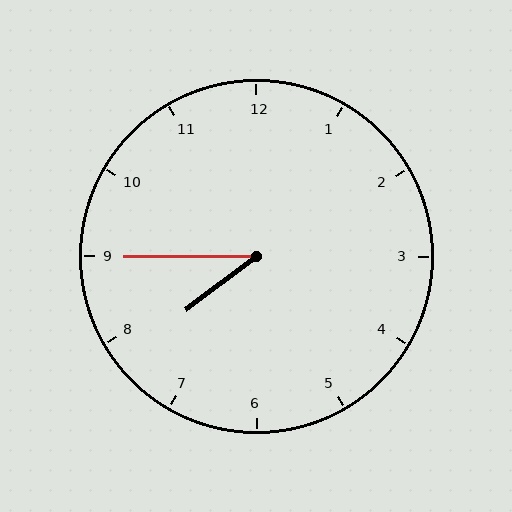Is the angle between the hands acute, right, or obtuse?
It is acute.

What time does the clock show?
7:45.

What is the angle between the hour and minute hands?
Approximately 38 degrees.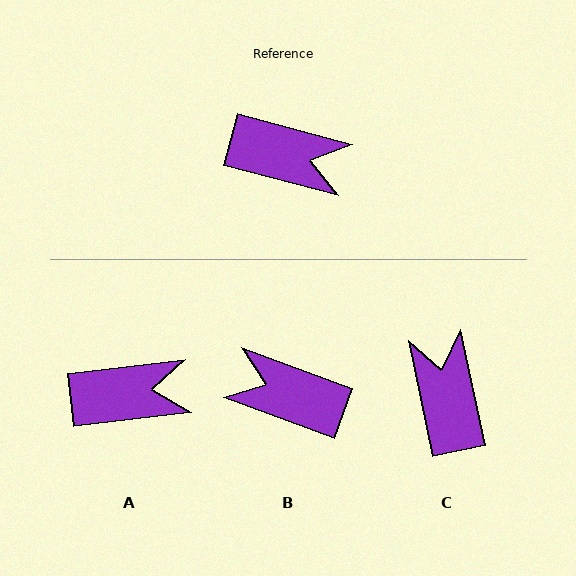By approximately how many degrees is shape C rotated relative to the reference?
Approximately 117 degrees counter-clockwise.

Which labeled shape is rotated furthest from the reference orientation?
B, about 175 degrees away.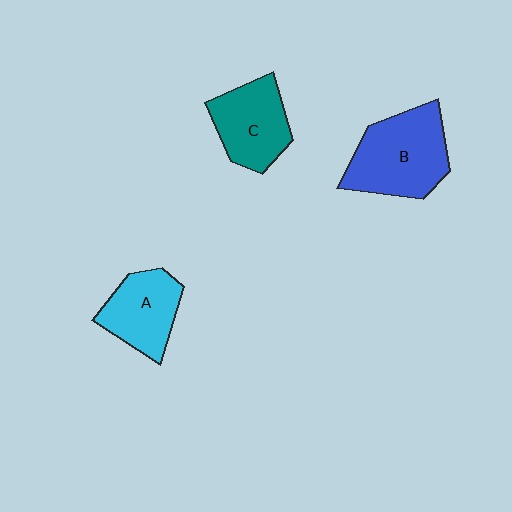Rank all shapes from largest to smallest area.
From largest to smallest: B (blue), C (teal), A (cyan).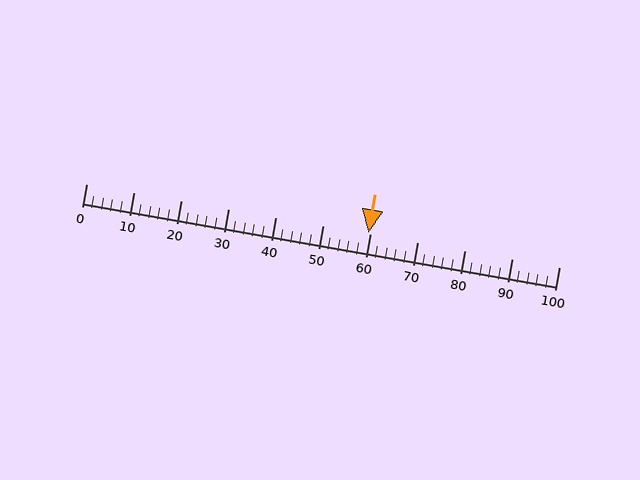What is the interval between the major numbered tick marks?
The major tick marks are spaced 10 units apart.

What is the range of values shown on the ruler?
The ruler shows values from 0 to 100.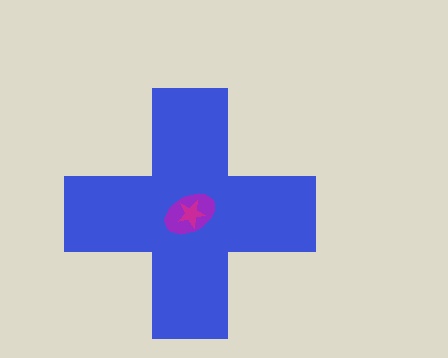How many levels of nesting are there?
3.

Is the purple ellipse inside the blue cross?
Yes.